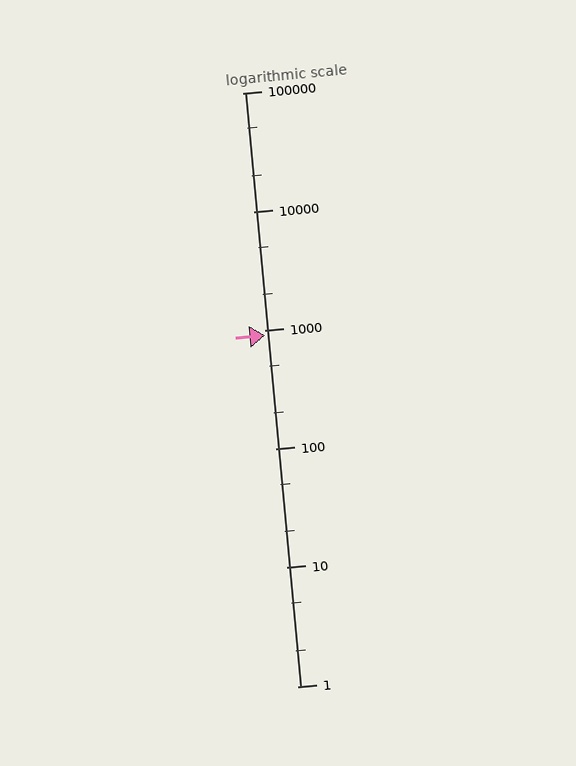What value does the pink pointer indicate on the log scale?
The pointer indicates approximately 900.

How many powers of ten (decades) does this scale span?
The scale spans 5 decades, from 1 to 100000.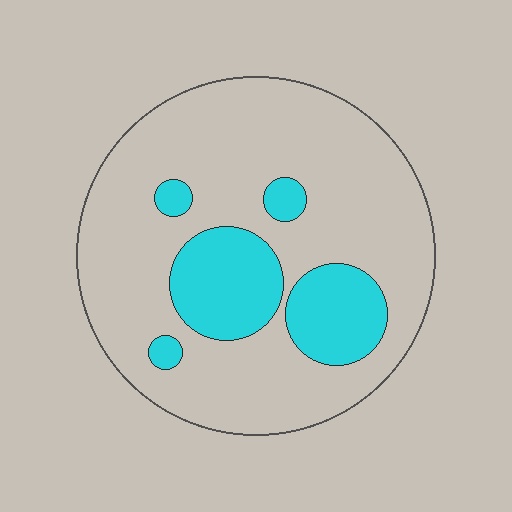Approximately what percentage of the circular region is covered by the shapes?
Approximately 20%.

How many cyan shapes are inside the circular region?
5.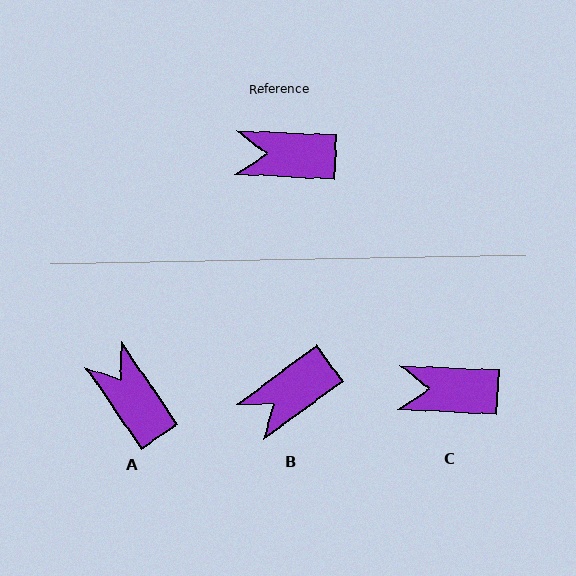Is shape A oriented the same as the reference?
No, it is off by about 53 degrees.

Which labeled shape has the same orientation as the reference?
C.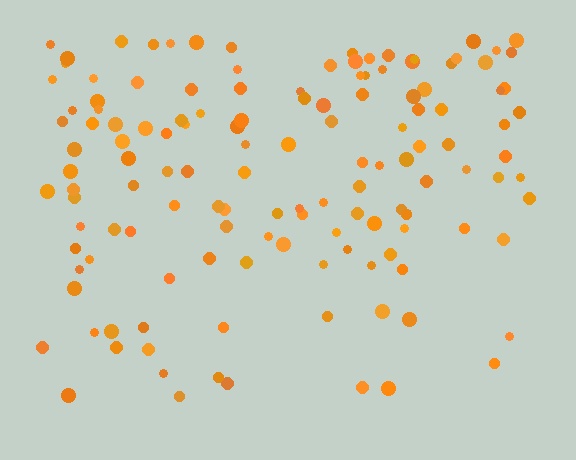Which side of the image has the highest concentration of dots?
The top.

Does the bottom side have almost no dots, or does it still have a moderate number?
Still a moderate number, just noticeably fewer than the top.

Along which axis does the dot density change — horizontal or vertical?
Vertical.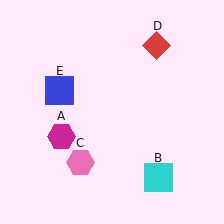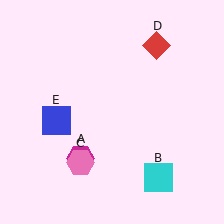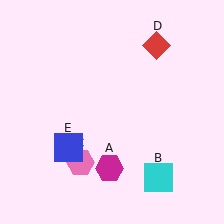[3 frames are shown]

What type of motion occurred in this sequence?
The magenta hexagon (object A), blue square (object E) rotated counterclockwise around the center of the scene.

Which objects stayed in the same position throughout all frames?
Cyan square (object B) and pink hexagon (object C) and red diamond (object D) remained stationary.